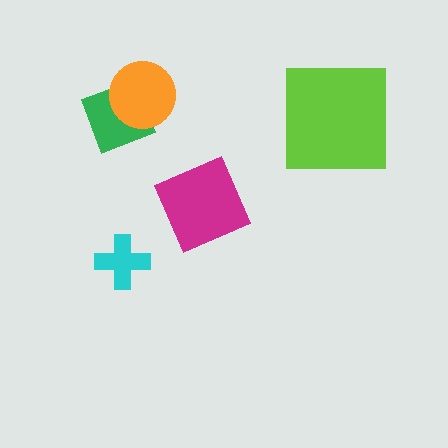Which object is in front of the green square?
The orange circle is in front of the green square.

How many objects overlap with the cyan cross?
0 objects overlap with the cyan cross.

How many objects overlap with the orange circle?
1 object overlaps with the orange circle.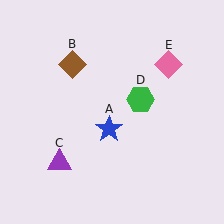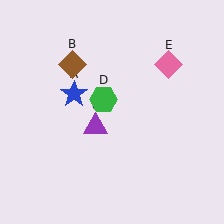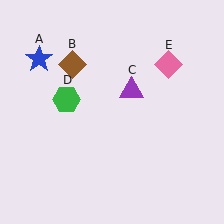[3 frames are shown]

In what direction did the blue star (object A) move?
The blue star (object A) moved up and to the left.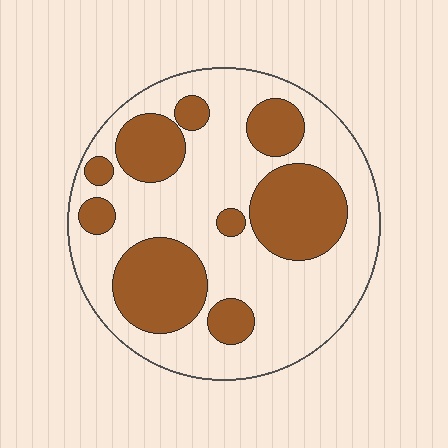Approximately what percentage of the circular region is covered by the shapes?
Approximately 35%.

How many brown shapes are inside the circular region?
9.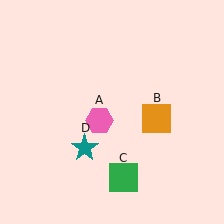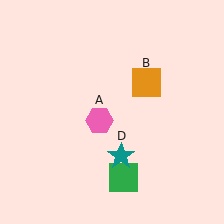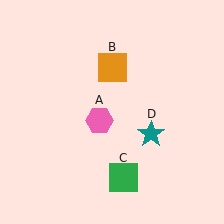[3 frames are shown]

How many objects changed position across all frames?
2 objects changed position: orange square (object B), teal star (object D).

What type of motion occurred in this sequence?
The orange square (object B), teal star (object D) rotated counterclockwise around the center of the scene.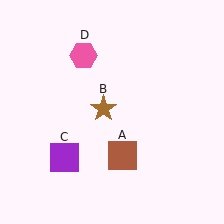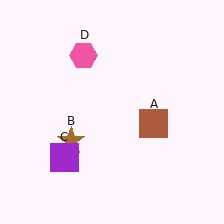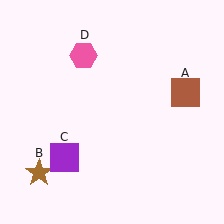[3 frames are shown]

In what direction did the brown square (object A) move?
The brown square (object A) moved up and to the right.